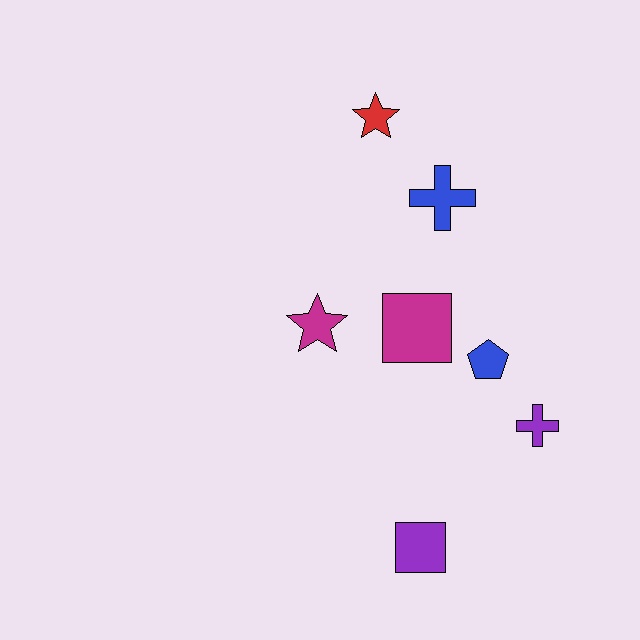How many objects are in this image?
There are 7 objects.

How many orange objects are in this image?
There are no orange objects.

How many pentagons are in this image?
There is 1 pentagon.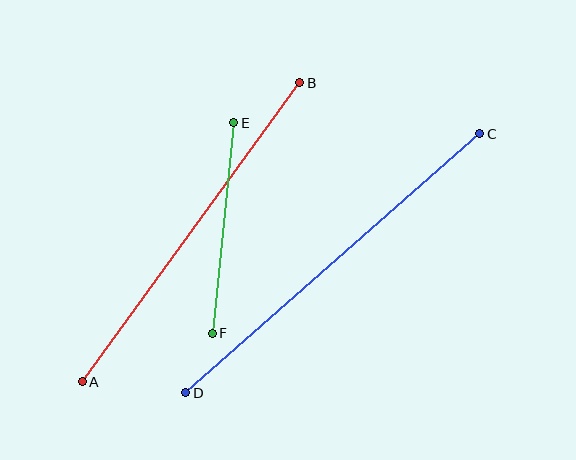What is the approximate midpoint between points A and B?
The midpoint is at approximately (191, 232) pixels.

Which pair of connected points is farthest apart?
Points C and D are farthest apart.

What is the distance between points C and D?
The distance is approximately 392 pixels.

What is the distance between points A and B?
The distance is approximately 369 pixels.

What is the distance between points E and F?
The distance is approximately 212 pixels.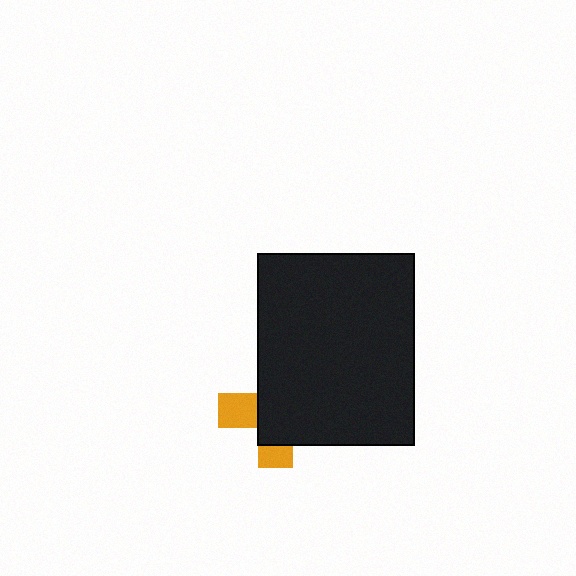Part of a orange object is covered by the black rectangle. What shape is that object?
It is a cross.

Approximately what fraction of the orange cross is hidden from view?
Roughly 68% of the orange cross is hidden behind the black rectangle.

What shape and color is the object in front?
The object in front is a black rectangle.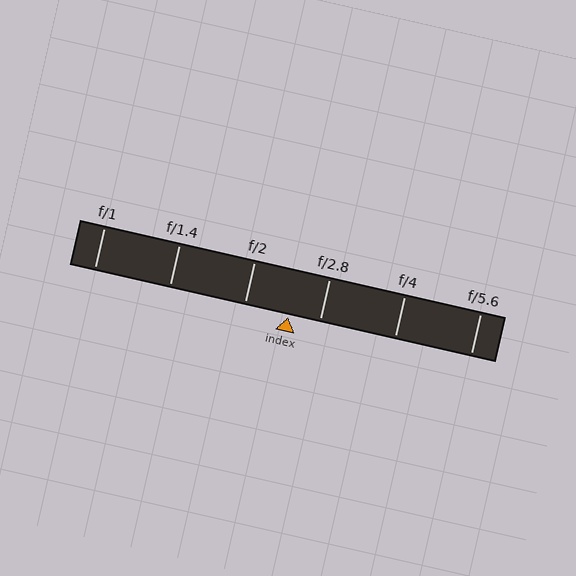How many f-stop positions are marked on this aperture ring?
There are 6 f-stop positions marked.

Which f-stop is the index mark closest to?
The index mark is closest to f/2.8.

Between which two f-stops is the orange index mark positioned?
The index mark is between f/2 and f/2.8.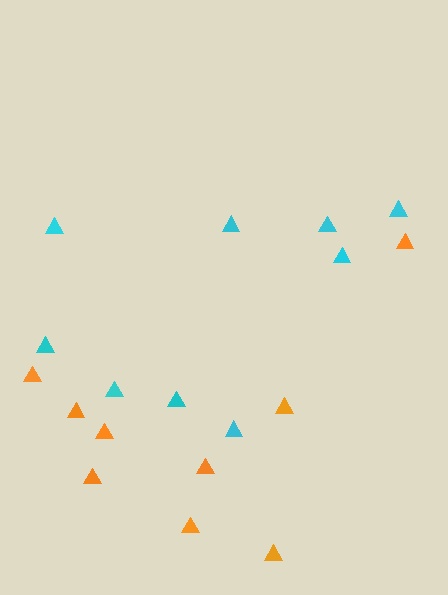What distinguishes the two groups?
There are 2 groups: one group of cyan triangles (9) and one group of orange triangles (9).